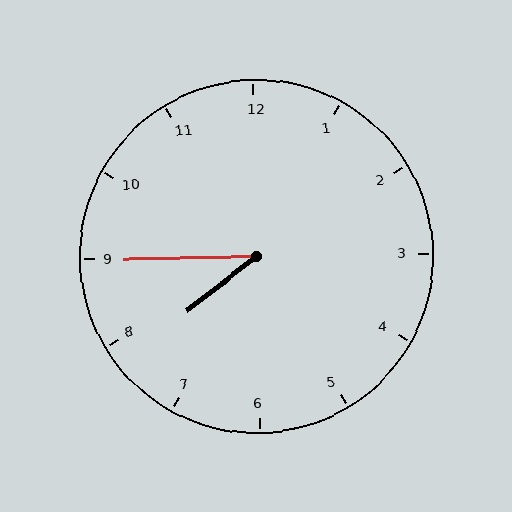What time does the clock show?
7:45.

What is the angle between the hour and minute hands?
Approximately 38 degrees.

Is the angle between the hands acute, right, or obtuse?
It is acute.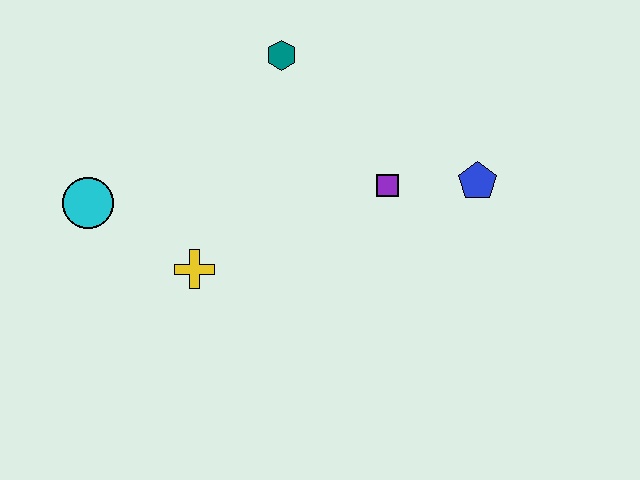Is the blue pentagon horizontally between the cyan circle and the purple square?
No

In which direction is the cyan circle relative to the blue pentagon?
The cyan circle is to the left of the blue pentagon.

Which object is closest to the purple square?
The blue pentagon is closest to the purple square.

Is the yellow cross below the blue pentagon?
Yes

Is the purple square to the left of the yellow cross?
No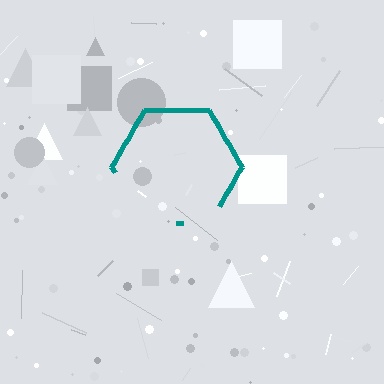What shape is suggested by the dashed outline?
The dashed outline suggests a hexagon.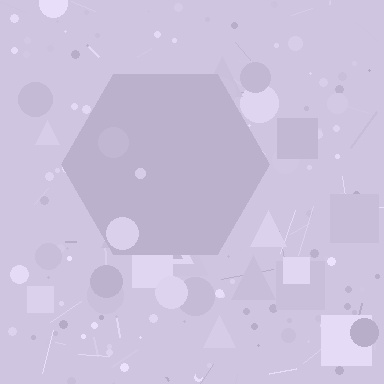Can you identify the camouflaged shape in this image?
The camouflaged shape is a hexagon.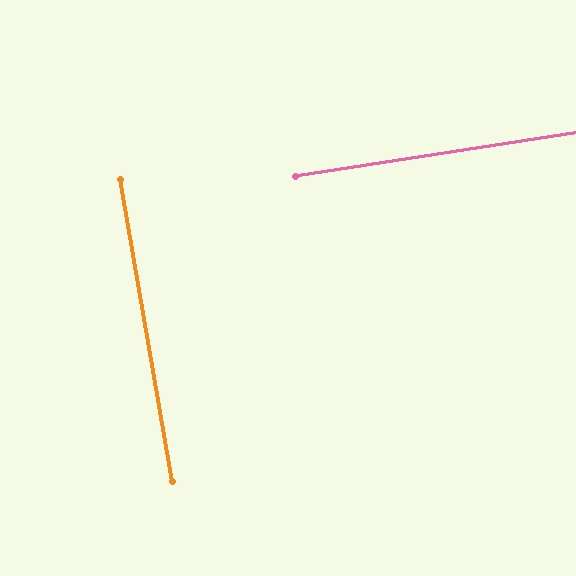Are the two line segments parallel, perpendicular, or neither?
Perpendicular — they meet at approximately 89°.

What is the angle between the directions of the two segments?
Approximately 89 degrees.